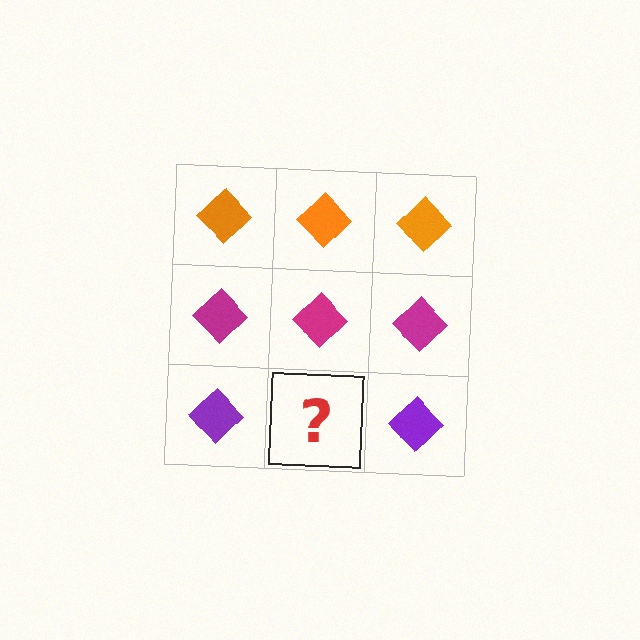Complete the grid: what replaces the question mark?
The question mark should be replaced with a purple diamond.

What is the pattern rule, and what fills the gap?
The rule is that each row has a consistent color. The gap should be filled with a purple diamond.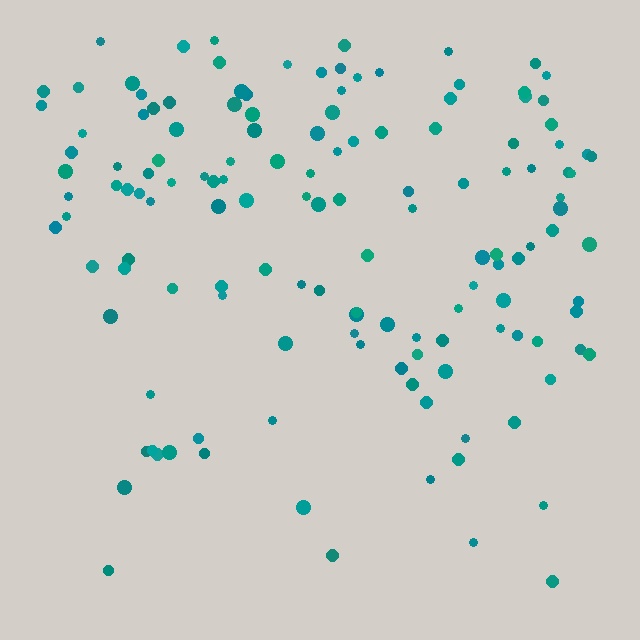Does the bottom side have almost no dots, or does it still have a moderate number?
Still a moderate number, just noticeably fewer than the top.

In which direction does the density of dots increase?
From bottom to top, with the top side densest.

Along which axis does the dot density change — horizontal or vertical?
Vertical.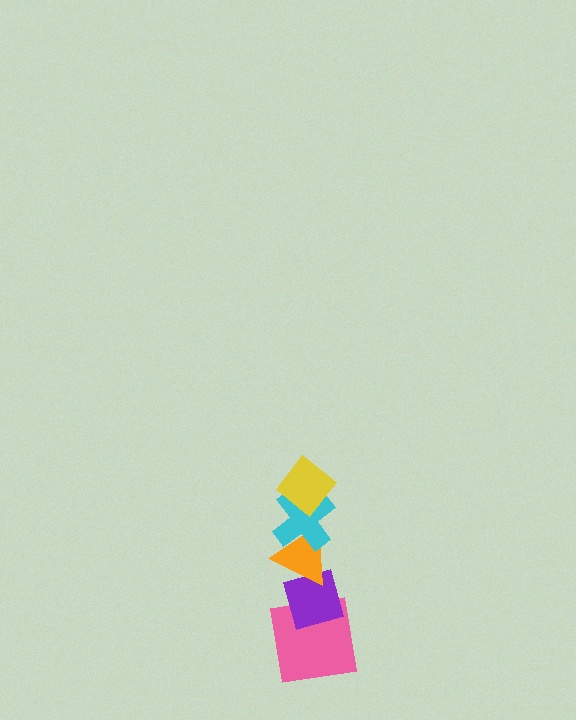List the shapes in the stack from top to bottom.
From top to bottom: the yellow diamond, the cyan cross, the orange triangle, the purple diamond, the pink square.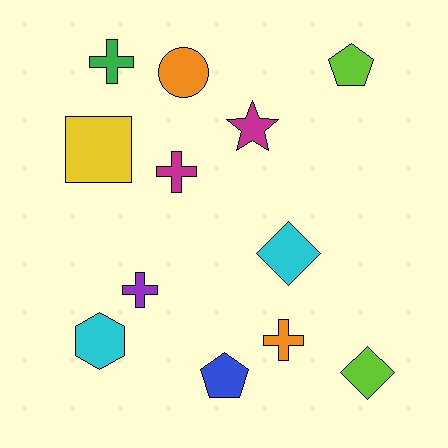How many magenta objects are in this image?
There are 2 magenta objects.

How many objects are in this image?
There are 12 objects.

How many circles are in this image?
There is 1 circle.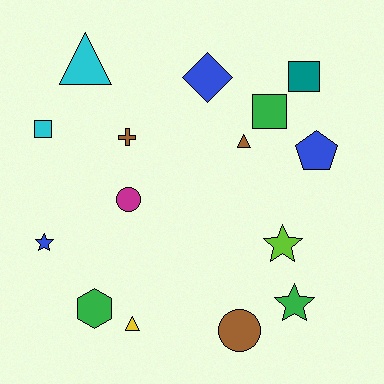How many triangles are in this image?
There are 3 triangles.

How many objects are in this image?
There are 15 objects.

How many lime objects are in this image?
There is 1 lime object.